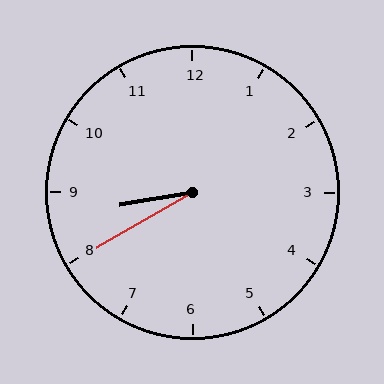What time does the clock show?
8:40.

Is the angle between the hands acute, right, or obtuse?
It is acute.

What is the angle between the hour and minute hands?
Approximately 20 degrees.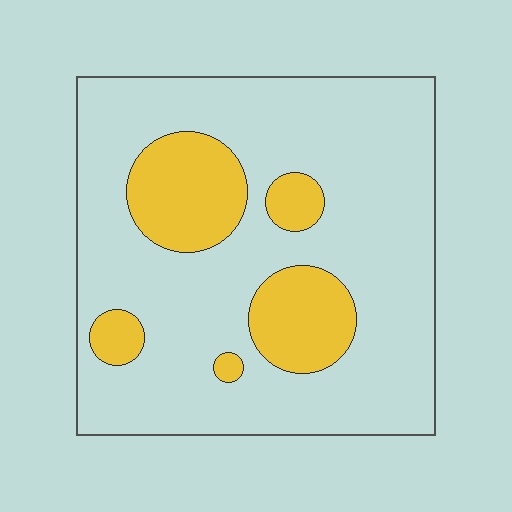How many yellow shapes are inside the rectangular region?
5.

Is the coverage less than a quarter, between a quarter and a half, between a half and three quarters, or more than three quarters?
Less than a quarter.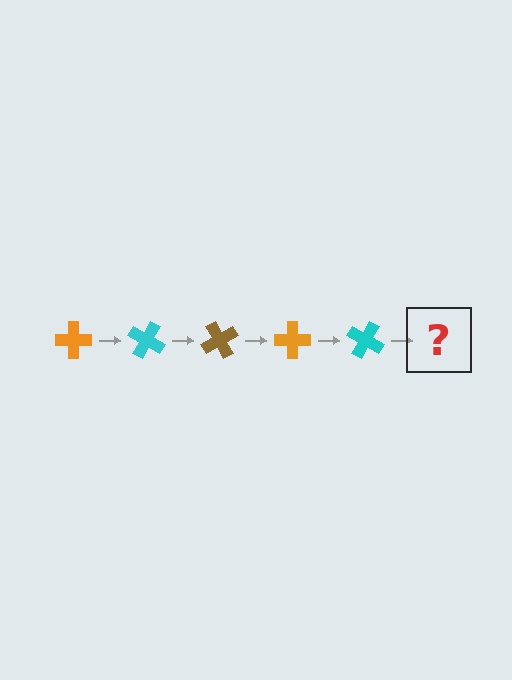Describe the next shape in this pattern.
It should be a brown cross, rotated 150 degrees from the start.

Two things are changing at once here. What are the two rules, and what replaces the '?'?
The two rules are that it rotates 30 degrees each step and the color cycles through orange, cyan, and brown. The '?' should be a brown cross, rotated 150 degrees from the start.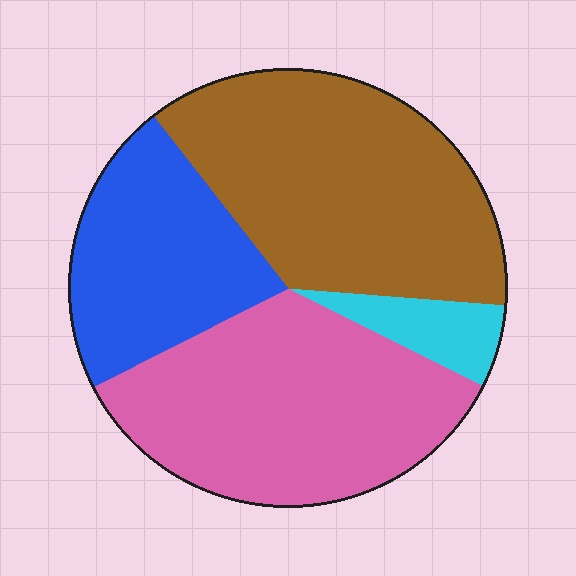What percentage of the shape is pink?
Pink covers 35% of the shape.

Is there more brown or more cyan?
Brown.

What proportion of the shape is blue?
Blue takes up about one fifth (1/5) of the shape.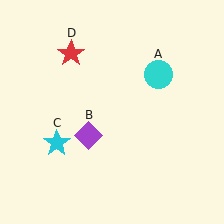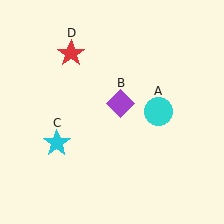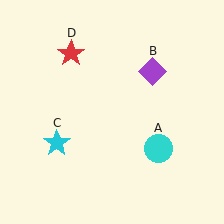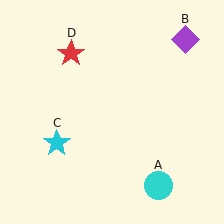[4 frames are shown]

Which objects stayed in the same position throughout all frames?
Cyan star (object C) and red star (object D) remained stationary.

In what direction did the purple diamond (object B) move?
The purple diamond (object B) moved up and to the right.